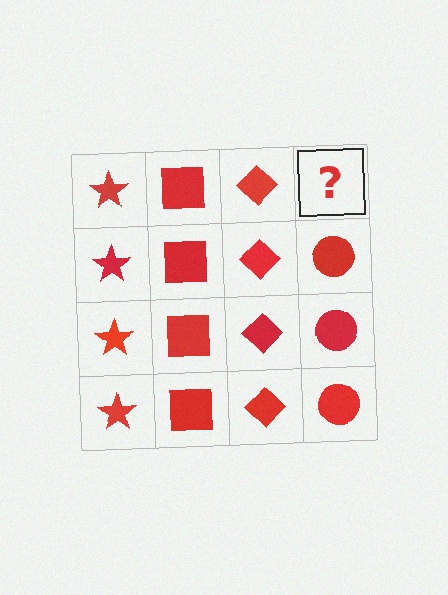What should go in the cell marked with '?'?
The missing cell should contain a red circle.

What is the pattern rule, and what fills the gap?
The rule is that each column has a consistent shape. The gap should be filled with a red circle.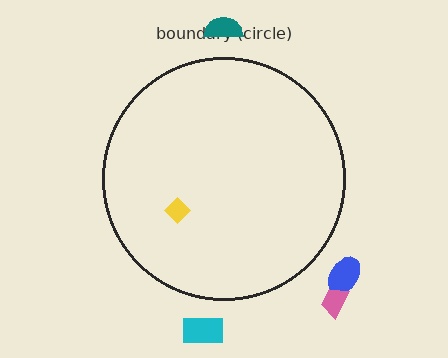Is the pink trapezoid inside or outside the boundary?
Outside.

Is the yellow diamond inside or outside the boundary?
Inside.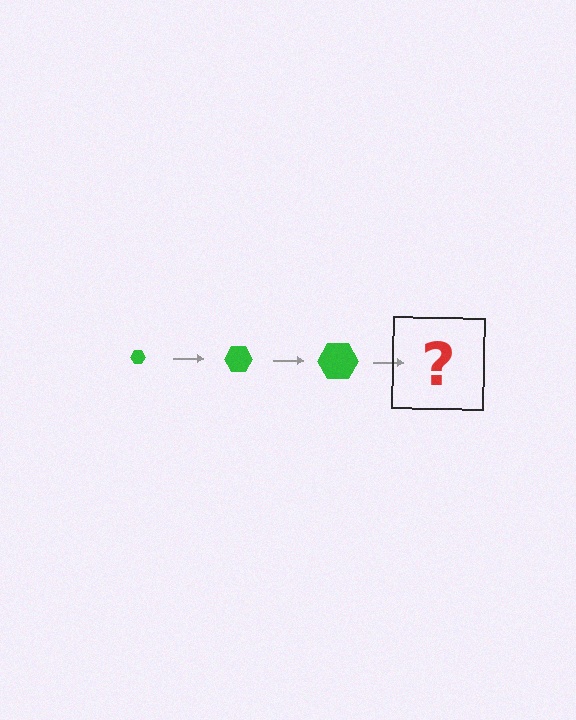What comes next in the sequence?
The next element should be a green hexagon, larger than the previous one.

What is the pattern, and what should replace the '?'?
The pattern is that the hexagon gets progressively larger each step. The '?' should be a green hexagon, larger than the previous one.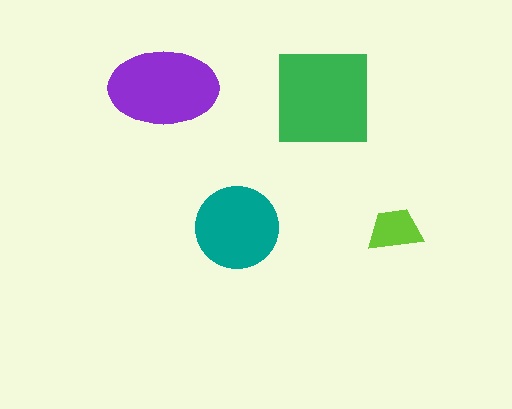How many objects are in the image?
There are 4 objects in the image.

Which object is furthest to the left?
The purple ellipse is leftmost.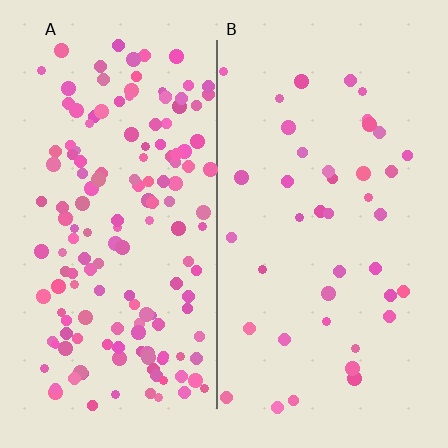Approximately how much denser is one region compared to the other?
Approximately 3.7× — region A over region B.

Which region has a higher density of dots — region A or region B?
A (the left).